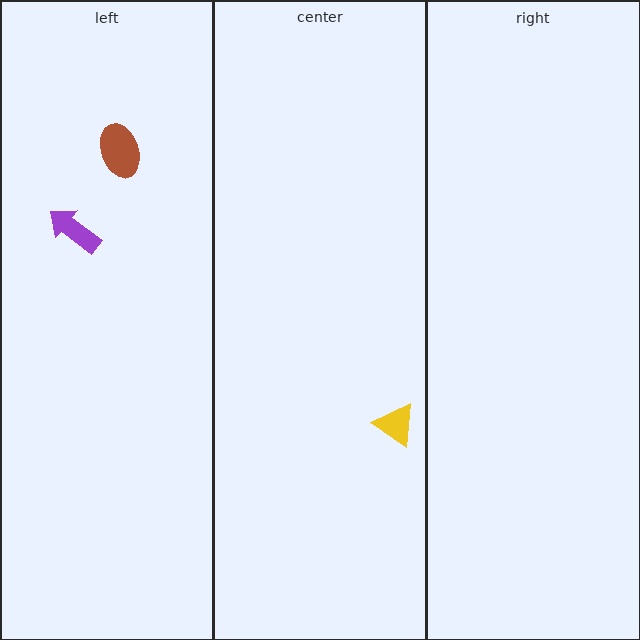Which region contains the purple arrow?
The left region.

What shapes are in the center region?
The yellow triangle.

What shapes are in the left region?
The purple arrow, the brown ellipse.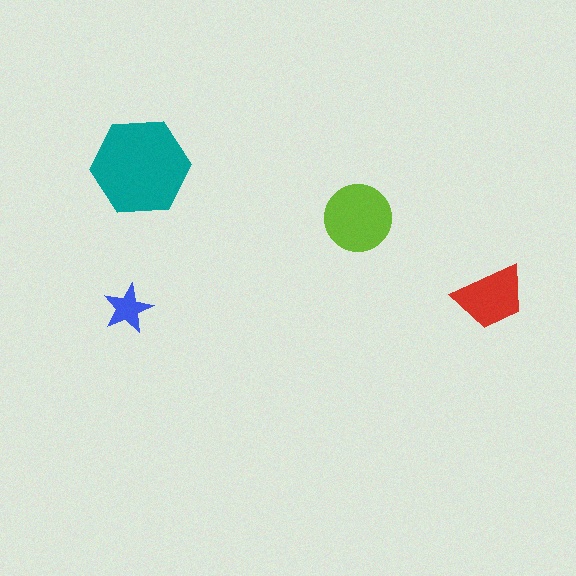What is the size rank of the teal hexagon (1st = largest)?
1st.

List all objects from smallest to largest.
The blue star, the red trapezoid, the lime circle, the teal hexagon.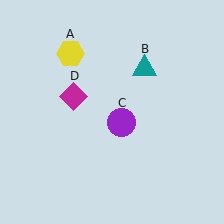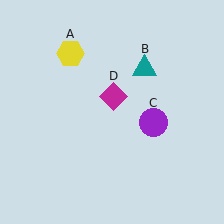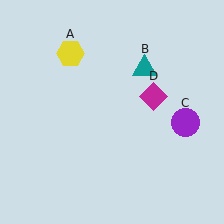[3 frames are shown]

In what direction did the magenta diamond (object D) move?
The magenta diamond (object D) moved right.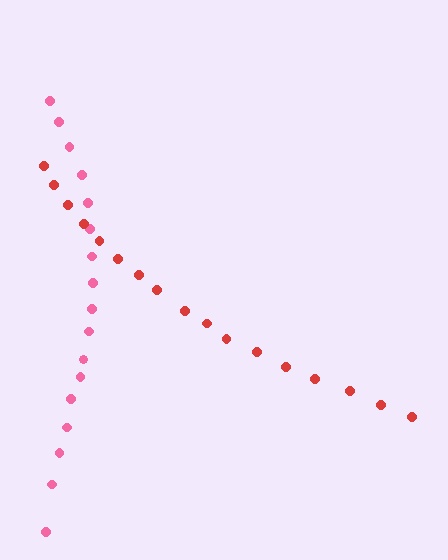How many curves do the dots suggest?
There are 2 distinct paths.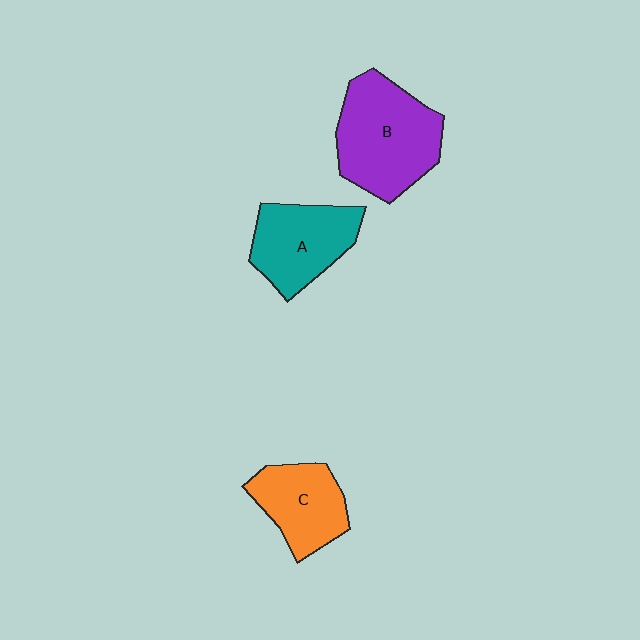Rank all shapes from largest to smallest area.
From largest to smallest: B (purple), A (teal), C (orange).